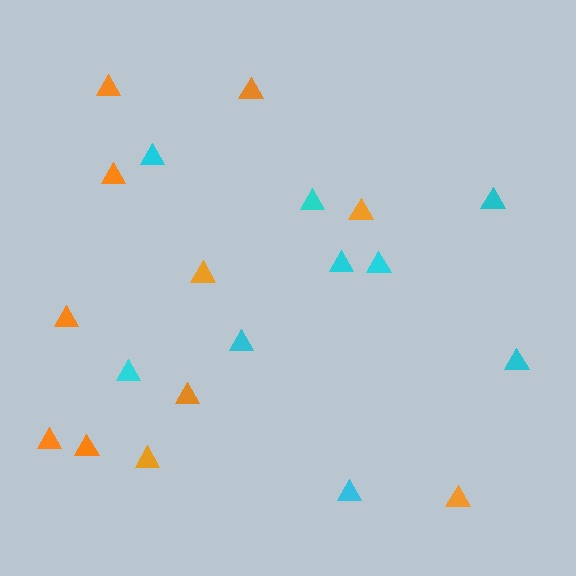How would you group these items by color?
There are 2 groups: one group of orange triangles (11) and one group of cyan triangles (9).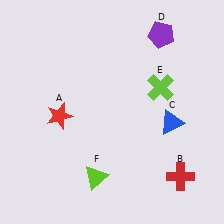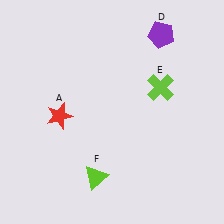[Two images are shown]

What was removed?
The red cross (B), the blue triangle (C) were removed in Image 2.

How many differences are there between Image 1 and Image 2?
There are 2 differences between the two images.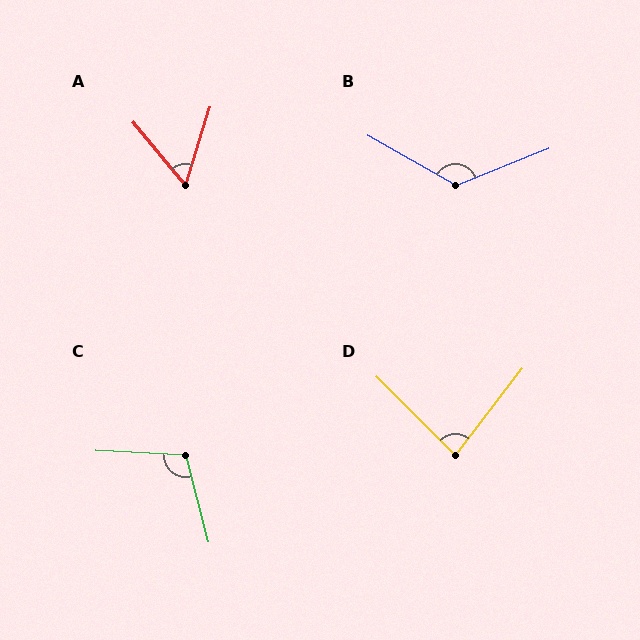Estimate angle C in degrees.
Approximately 107 degrees.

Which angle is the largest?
B, at approximately 129 degrees.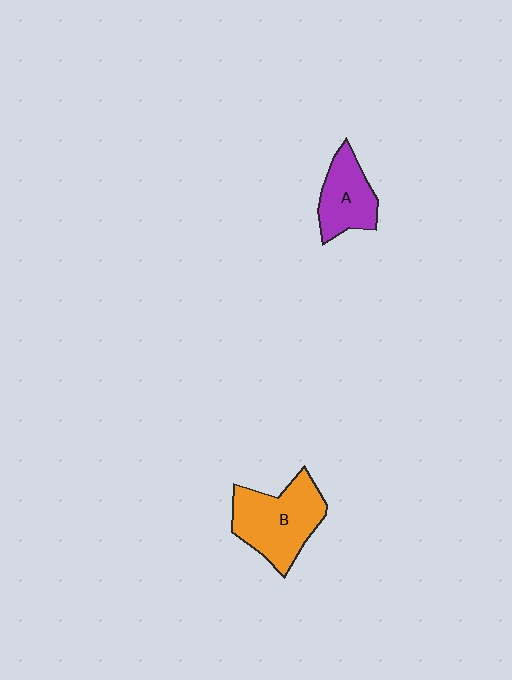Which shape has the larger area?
Shape B (orange).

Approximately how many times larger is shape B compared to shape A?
Approximately 1.5 times.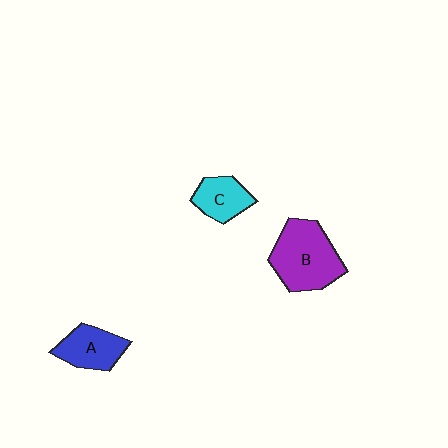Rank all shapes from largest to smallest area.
From largest to smallest: B (purple), A (blue), C (cyan).